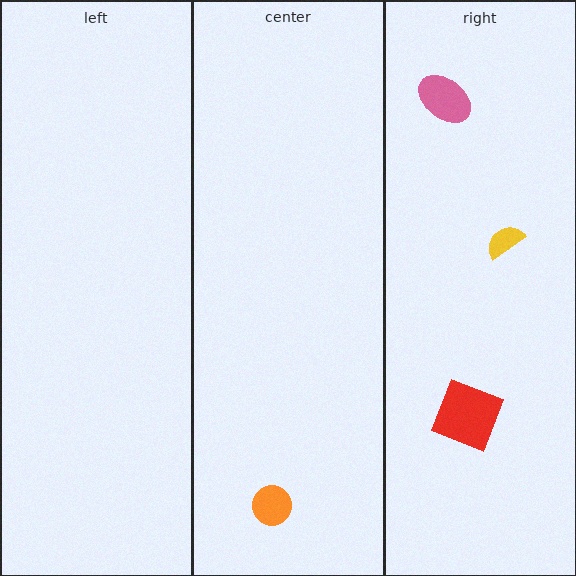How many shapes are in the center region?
1.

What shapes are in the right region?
The red square, the pink ellipse, the yellow semicircle.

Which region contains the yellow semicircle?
The right region.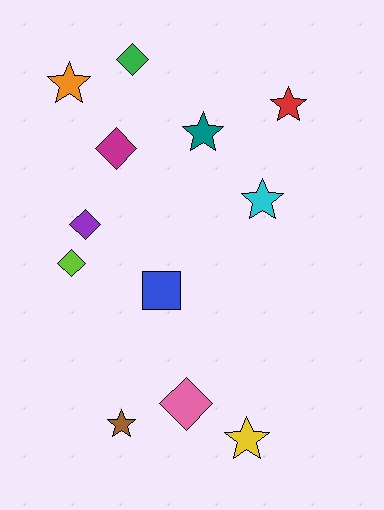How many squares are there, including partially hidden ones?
There is 1 square.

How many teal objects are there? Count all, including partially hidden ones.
There is 1 teal object.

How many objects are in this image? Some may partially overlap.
There are 12 objects.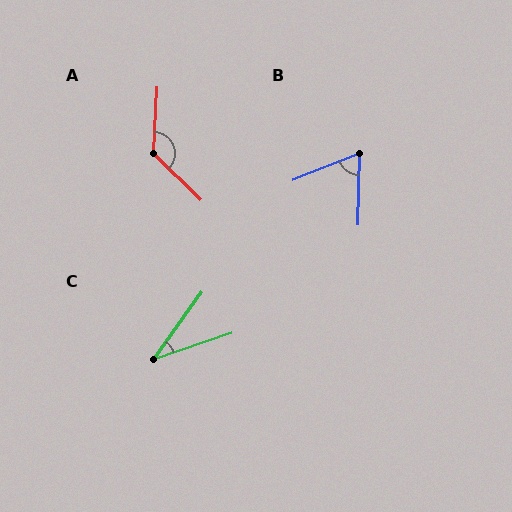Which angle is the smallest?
C, at approximately 36 degrees.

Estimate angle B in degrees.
Approximately 67 degrees.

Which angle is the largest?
A, at approximately 131 degrees.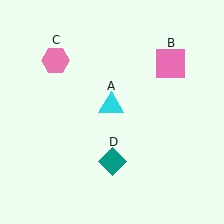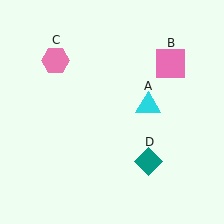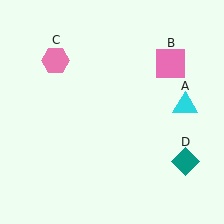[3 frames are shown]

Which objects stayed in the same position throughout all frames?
Pink square (object B) and pink hexagon (object C) remained stationary.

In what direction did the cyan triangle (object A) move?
The cyan triangle (object A) moved right.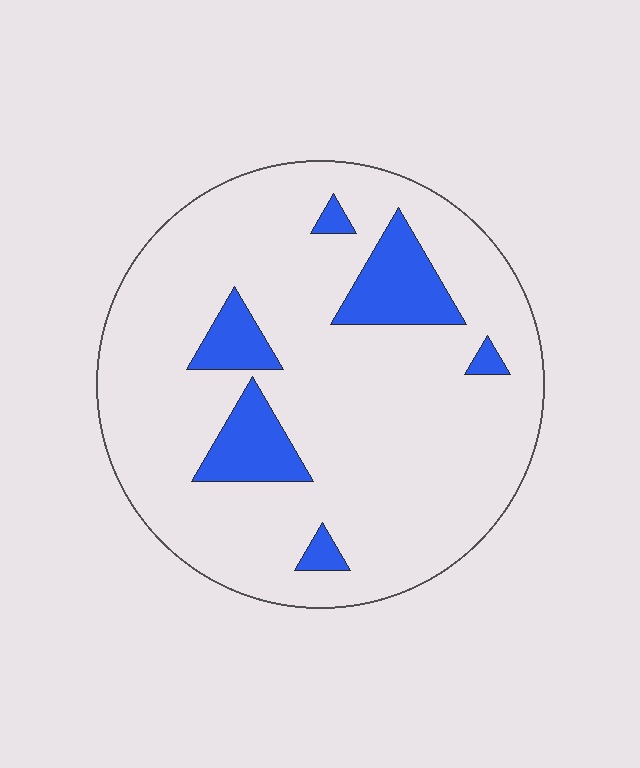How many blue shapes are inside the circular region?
6.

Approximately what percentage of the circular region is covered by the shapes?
Approximately 15%.